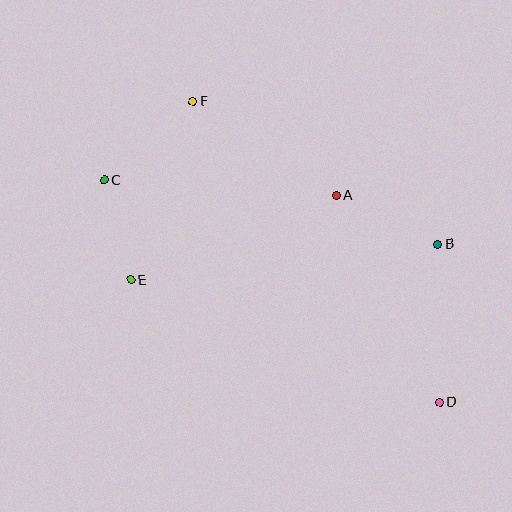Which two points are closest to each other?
Points C and E are closest to each other.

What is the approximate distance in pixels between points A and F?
The distance between A and F is approximately 171 pixels.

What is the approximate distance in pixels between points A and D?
The distance between A and D is approximately 231 pixels.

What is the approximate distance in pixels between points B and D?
The distance between B and D is approximately 158 pixels.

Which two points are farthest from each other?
Points C and D are farthest from each other.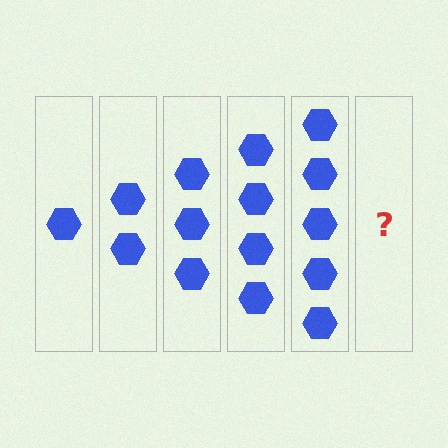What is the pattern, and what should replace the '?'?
The pattern is that each step adds one more hexagon. The '?' should be 6 hexagons.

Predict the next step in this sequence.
The next step is 6 hexagons.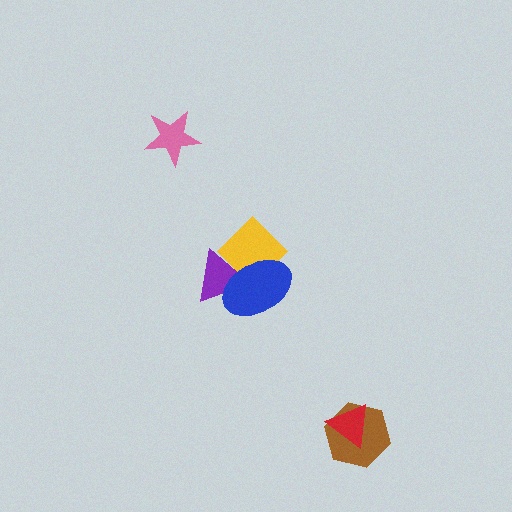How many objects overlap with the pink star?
0 objects overlap with the pink star.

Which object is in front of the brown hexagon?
The red triangle is in front of the brown hexagon.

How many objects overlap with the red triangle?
1 object overlaps with the red triangle.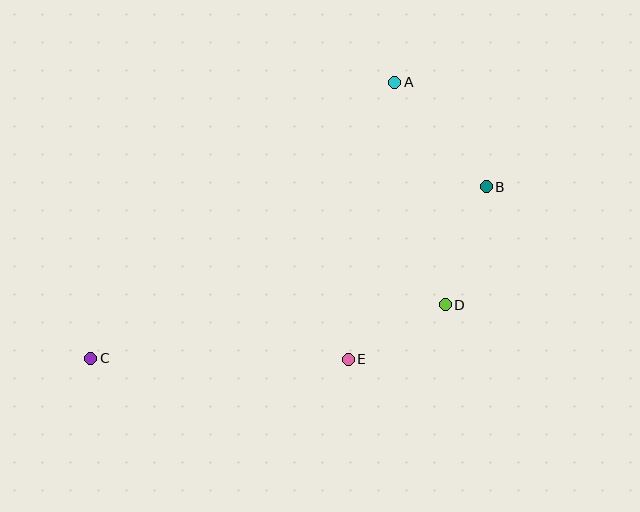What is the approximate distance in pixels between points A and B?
The distance between A and B is approximately 139 pixels.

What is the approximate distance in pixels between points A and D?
The distance between A and D is approximately 228 pixels.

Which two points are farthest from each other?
Points B and C are farthest from each other.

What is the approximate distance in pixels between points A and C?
The distance between A and C is approximately 411 pixels.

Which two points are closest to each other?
Points D and E are closest to each other.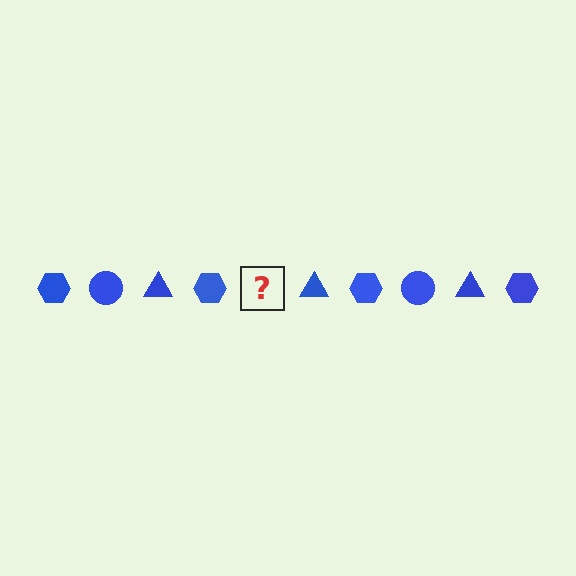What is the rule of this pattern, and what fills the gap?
The rule is that the pattern cycles through hexagon, circle, triangle shapes in blue. The gap should be filled with a blue circle.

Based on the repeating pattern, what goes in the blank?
The blank should be a blue circle.